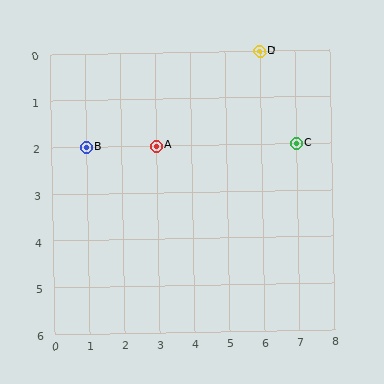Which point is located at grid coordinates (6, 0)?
Point D is at (6, 0).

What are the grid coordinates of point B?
Point B is at grid coordinates (1, 2).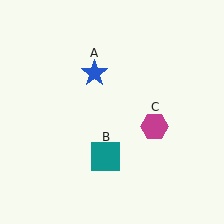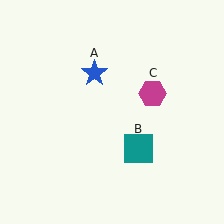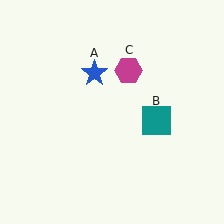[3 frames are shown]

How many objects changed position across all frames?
2 objects changed position: teal square (object B), magenta hexagon (object C).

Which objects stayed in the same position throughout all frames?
Blue star (object A) remained stationary.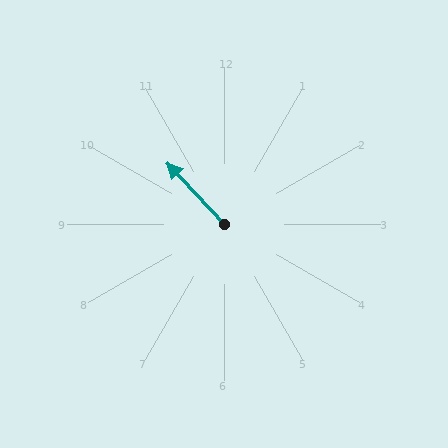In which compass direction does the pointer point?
Northwest.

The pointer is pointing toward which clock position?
Roughly 11 o'clock.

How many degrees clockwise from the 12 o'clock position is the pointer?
Approximately 317 degrees.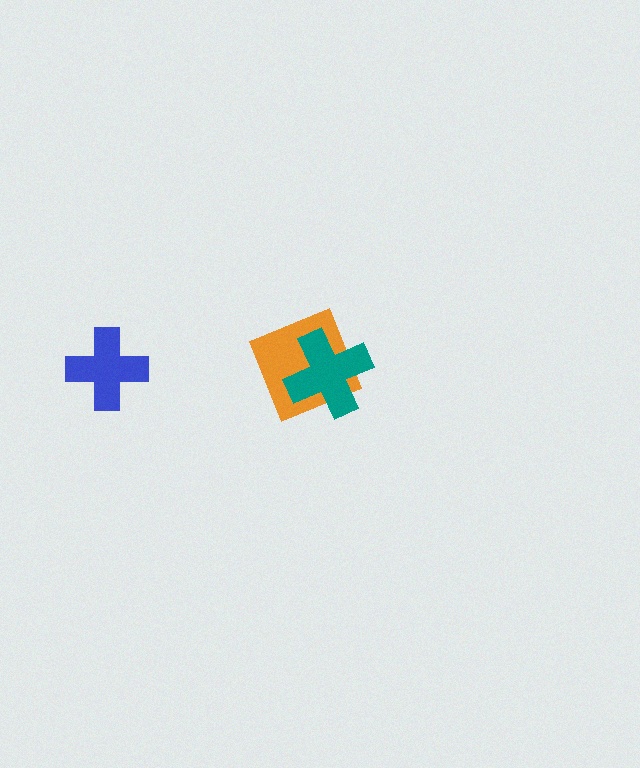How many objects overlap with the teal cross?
1 object overlaps with the teal cross.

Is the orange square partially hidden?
Yes, it is partially covered by another shape.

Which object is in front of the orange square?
The teal cross is in front of the orange square.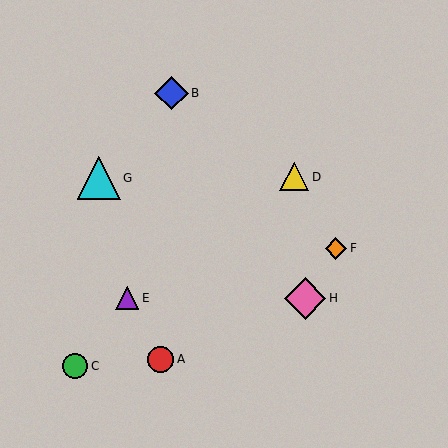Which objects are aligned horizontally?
Objects E, H are aligned horizontally.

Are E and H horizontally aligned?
Yes, both are at y≈298.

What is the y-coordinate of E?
Object E is at y≈298.